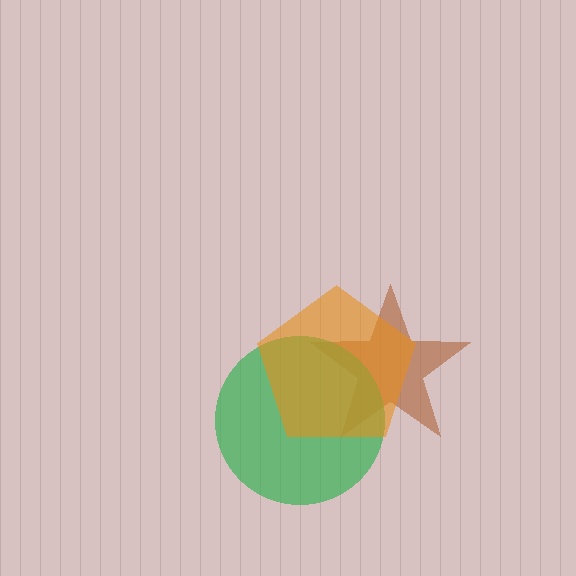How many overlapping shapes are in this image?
There are 3 overlapping shapes in the image.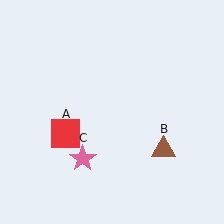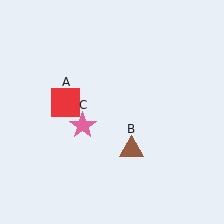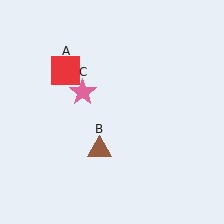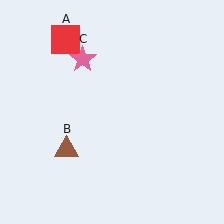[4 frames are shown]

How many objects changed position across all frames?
3 objects changed position: red square (object A), brown triangle (object B), pink star (object C).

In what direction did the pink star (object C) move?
The pink star (object C) moved up.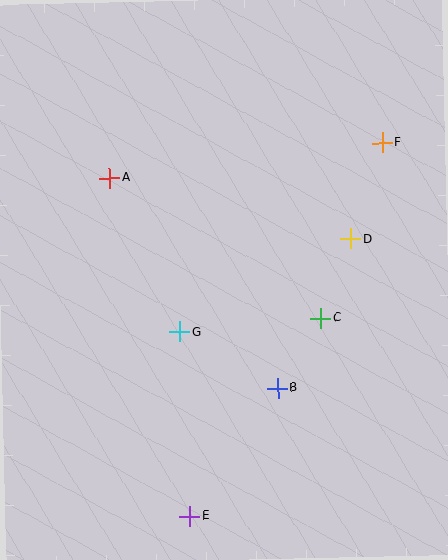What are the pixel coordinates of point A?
Point A is at (109, 178).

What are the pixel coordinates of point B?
Point B is at (277, 388).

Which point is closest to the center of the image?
Point G at (180, 332) is closest to the center.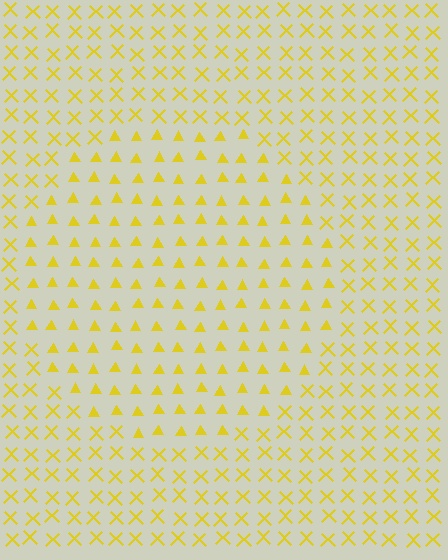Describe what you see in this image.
The image is filled with small yellow elements arranged in a uniform grid. A circle-shaped region contains triangles, while the surrounding area contains X marks. The boundary is defined purely by the change in element shape.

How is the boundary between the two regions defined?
The boundary is defined by a change in element shape: triangles inside vs. X marks outside. All elements share the same color and spacing.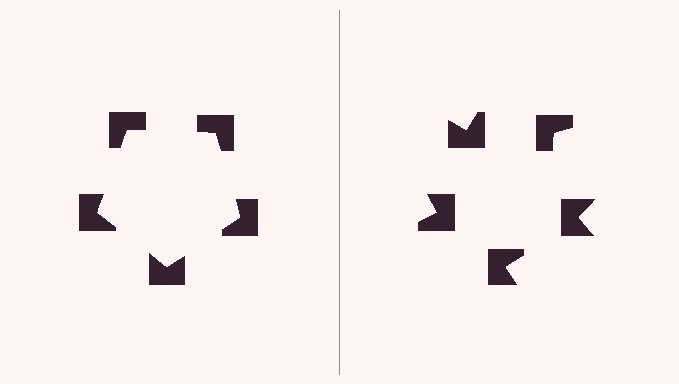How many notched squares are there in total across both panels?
10 — 5 on each side.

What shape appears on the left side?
An illusory pentagon.